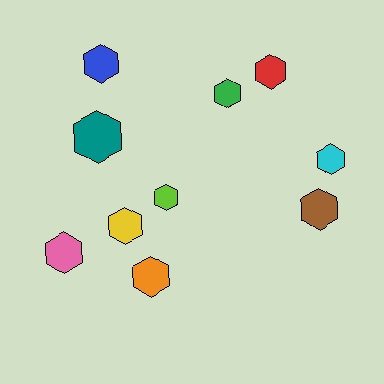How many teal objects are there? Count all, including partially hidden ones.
There is 1 teal object.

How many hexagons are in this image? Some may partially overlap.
There are 10 hexagons.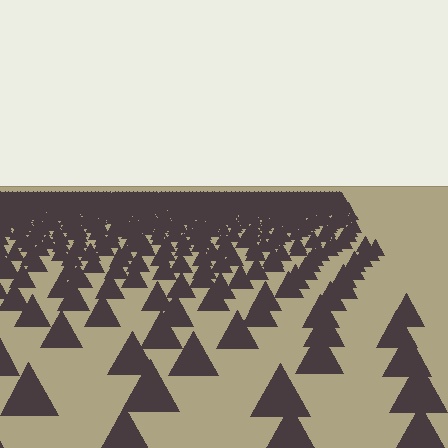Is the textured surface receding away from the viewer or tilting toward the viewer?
The surface is receding away from the viewer. Texture elements get smaller and denser toward the top.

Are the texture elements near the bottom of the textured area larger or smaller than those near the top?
Larger. Near the bottom, elements are closer to the viewer and appear at a bigger on-screen size.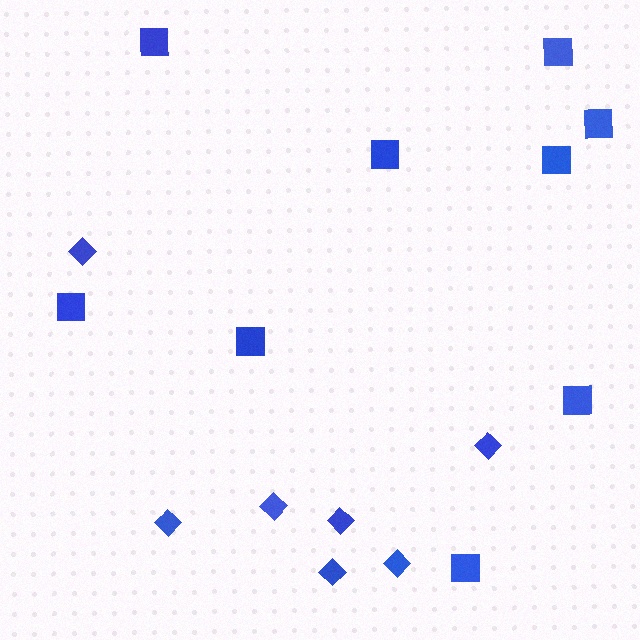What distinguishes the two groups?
There are 2 groups: one group of squares (9) and one group of diamonds (7).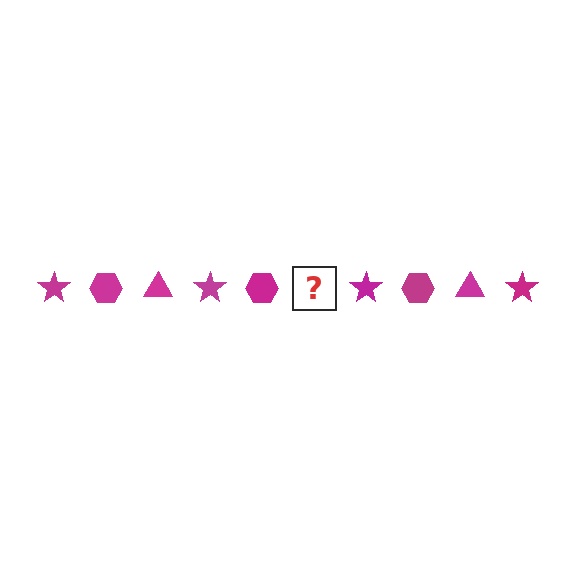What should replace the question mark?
The question mark should be replaced with a magenta triangle.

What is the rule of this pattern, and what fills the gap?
The rule is that the pattern cycles through star, hexagon, triangle shapes in magenta. The gap should be filled with a magenta triangle.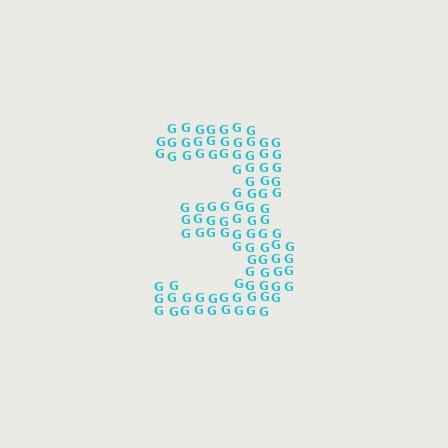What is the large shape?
The large shape is the digit 3.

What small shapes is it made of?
It is made of small letter G's.